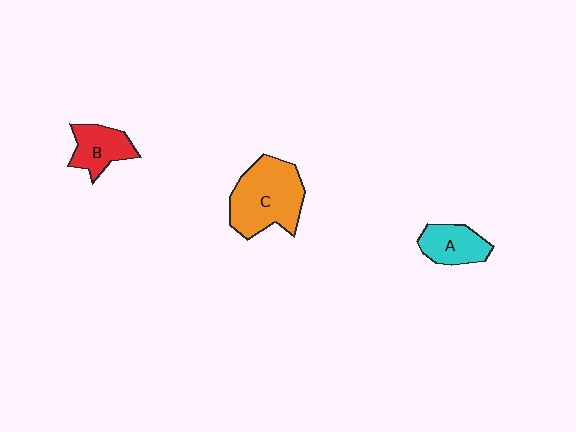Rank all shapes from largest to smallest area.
From largest to smallest: C (orange), B (red), A (cyan).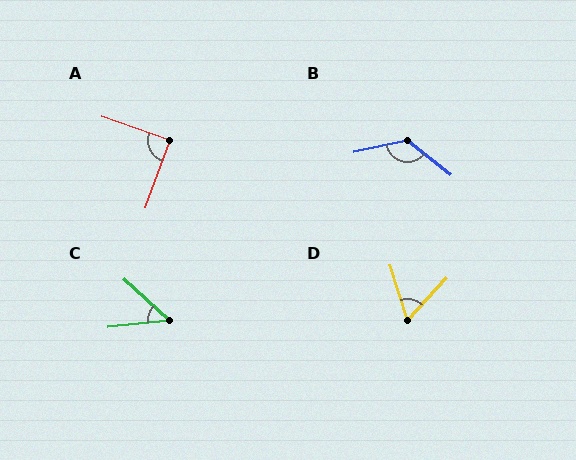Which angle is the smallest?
C, at approximately 48 degrees.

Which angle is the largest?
B, at approximately 130 degrees.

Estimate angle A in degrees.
Approximately 89 degrees.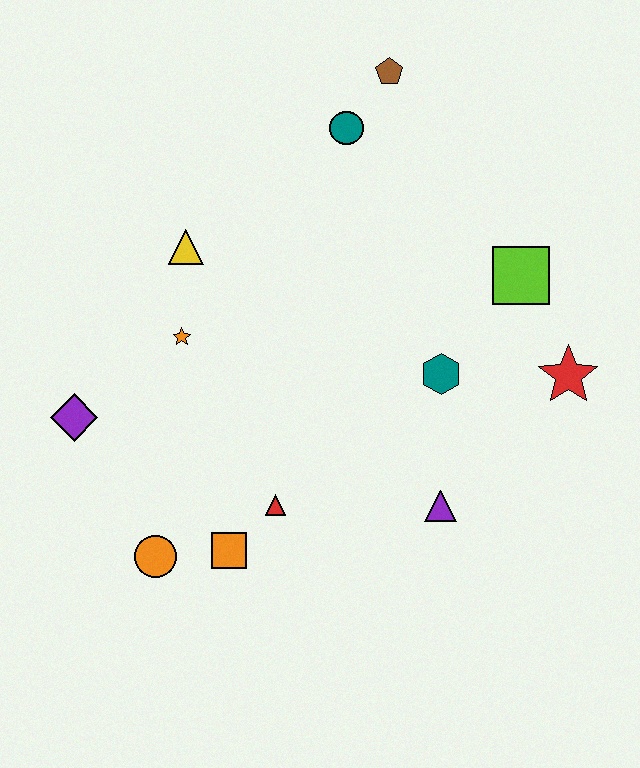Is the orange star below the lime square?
Yes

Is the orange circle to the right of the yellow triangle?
No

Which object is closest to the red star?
The lime square is closest to the red star.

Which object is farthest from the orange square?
The brown pentagon is farthest from the orange square.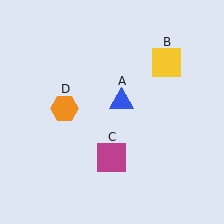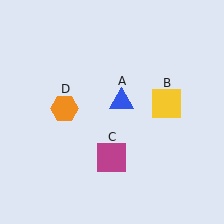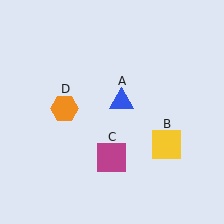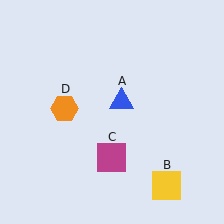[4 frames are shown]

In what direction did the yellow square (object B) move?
The yellow square (object B) moved down.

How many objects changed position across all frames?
1 object changed position: yellow square (object B).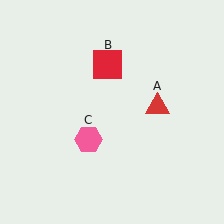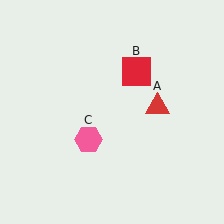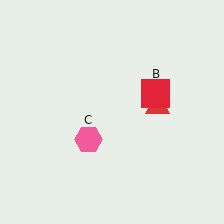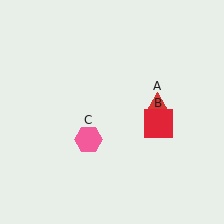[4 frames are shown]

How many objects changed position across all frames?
1 object changed position: red square (object B).